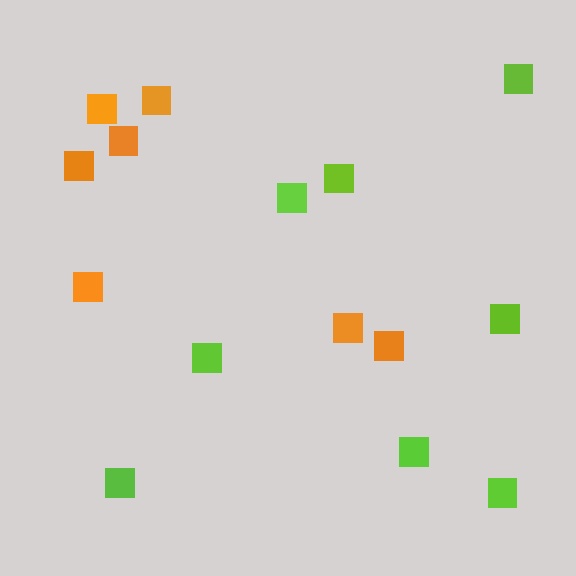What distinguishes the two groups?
There are 2 groups: one group of orange squares (7) and one group of lime squares (8).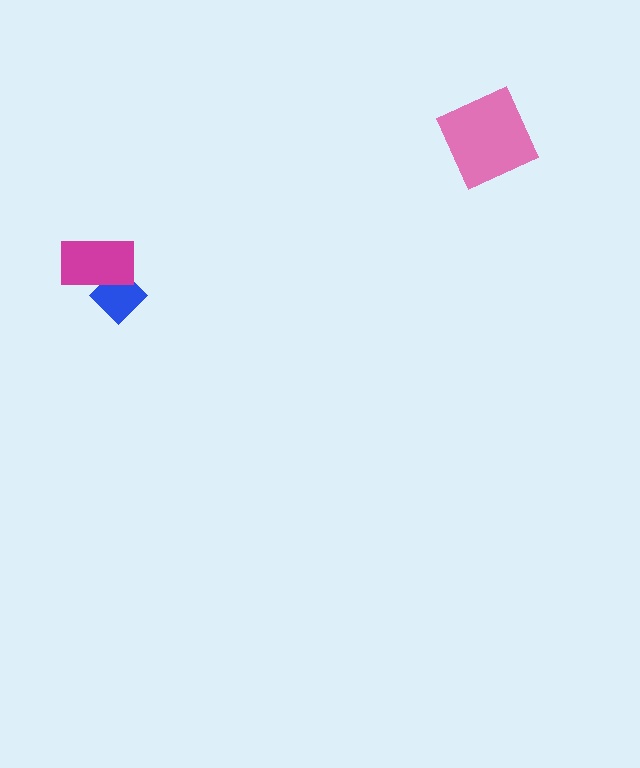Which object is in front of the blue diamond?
The magenta rectangle is in front of the blue diamond.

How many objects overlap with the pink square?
0 objects overlap with the pink square.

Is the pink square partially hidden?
No, no other shape covers it.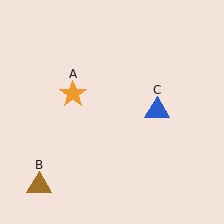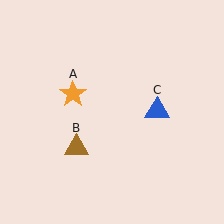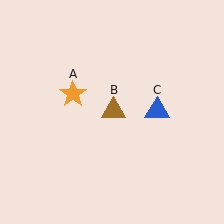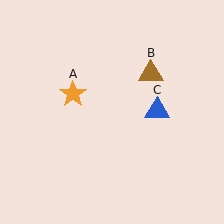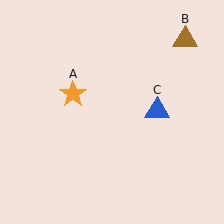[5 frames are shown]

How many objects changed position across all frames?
1 object changed position: brown triangle (object B).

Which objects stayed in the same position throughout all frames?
Orange star (object A) and blue triangle (object C) remained stationary.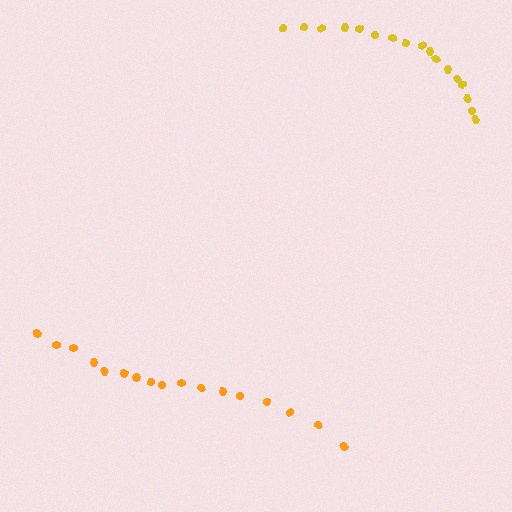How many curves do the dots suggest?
There are 2 distinct paths.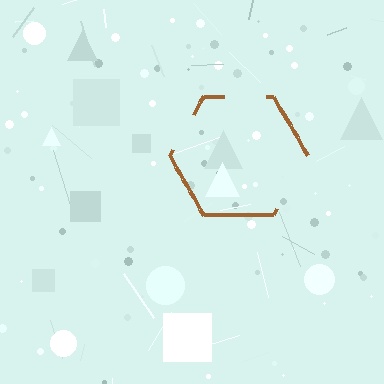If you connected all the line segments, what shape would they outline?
They would outline a hexagon.